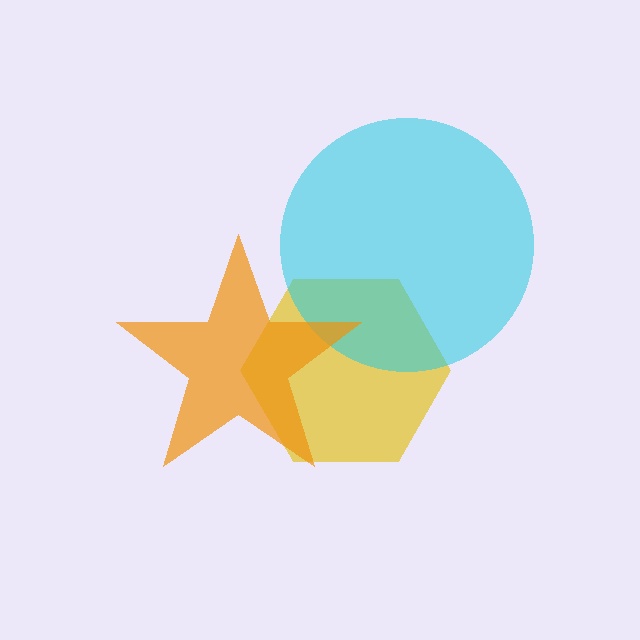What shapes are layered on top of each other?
The layered shapes are: a yellow hexagon, a cyan circle, an orange star.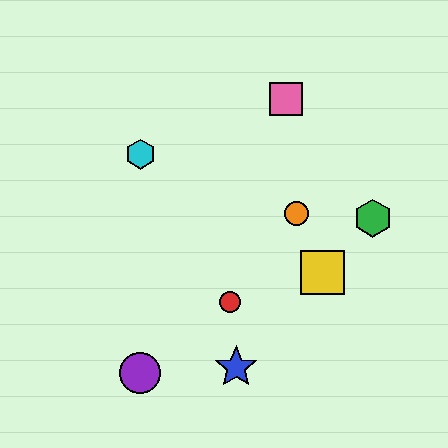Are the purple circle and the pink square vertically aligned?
No, the purple circle is at x≈140 and the pink square is at x≈286.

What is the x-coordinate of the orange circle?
The orange circle is at x≈297.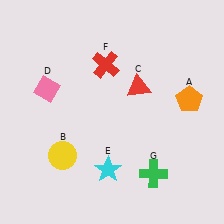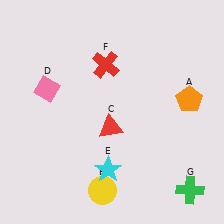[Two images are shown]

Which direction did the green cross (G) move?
The green cross (G) moved right.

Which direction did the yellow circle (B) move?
The yellow circle (B) moved right.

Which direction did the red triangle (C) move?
The red triangle (C) moved down.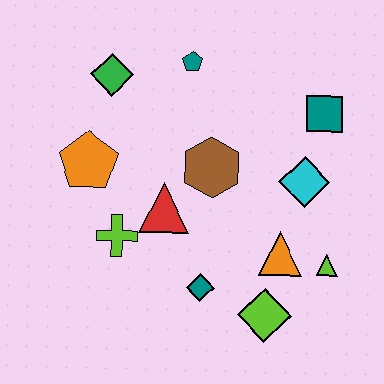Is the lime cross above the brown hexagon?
No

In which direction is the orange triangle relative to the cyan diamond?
The orange triangle is below the cyan diamond.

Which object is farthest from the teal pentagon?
The lime diamond is farthest from the teal pentagon.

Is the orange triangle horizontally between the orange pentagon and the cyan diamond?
Yes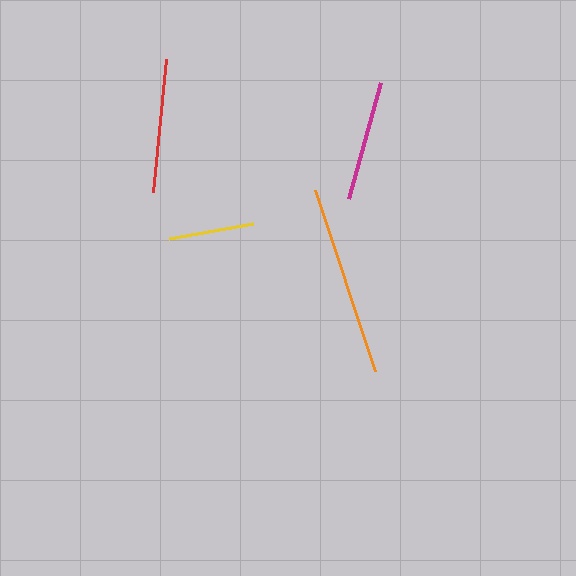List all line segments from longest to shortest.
From longest to shortest: orange, red, magenta, yellow.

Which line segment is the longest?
The orange line is the longest at approximately 191 pixels.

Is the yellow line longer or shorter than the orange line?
The orange line is longer than the yellow line.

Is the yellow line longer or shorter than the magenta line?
The magenta line is longer than the yellow line.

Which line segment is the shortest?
The yellow line is the shortest at approximately 85 pixels.